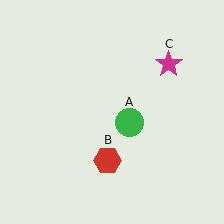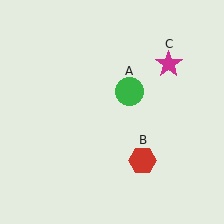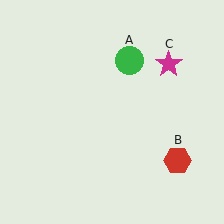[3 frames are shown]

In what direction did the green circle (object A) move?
The green circle (object A) moved up.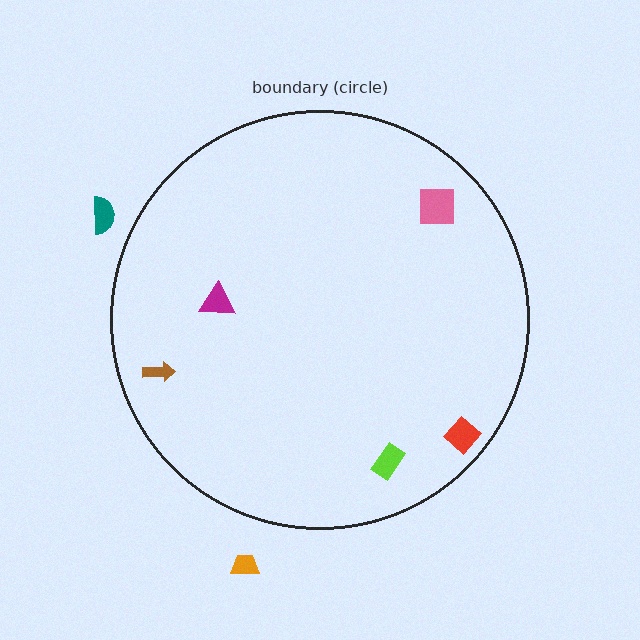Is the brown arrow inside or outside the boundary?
Inside.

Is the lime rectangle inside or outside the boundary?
Inside.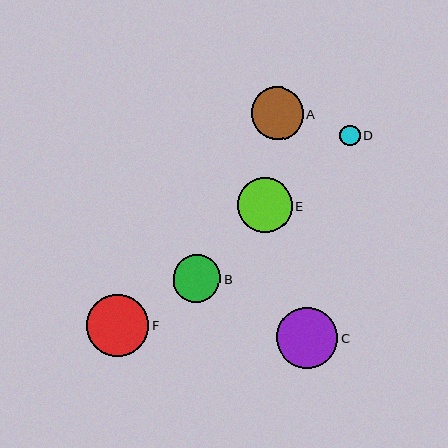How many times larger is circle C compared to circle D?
Circle C is approximately 3.0 times the size of circle D.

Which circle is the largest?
Circle F is the largest with a size of approximately 62 pixels.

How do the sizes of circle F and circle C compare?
Circle F and circle C are approximately the same size.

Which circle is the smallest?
Circle D is the smallest with a size of approximately 20 pixels.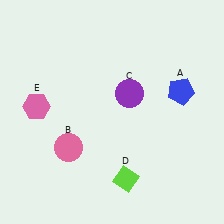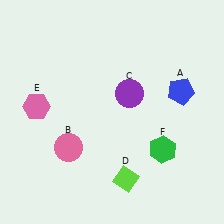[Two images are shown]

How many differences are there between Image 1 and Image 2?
There is 1 difference between the two images.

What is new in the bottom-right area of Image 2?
A green hexagon (F) was added in the bottom-right area of Image 2.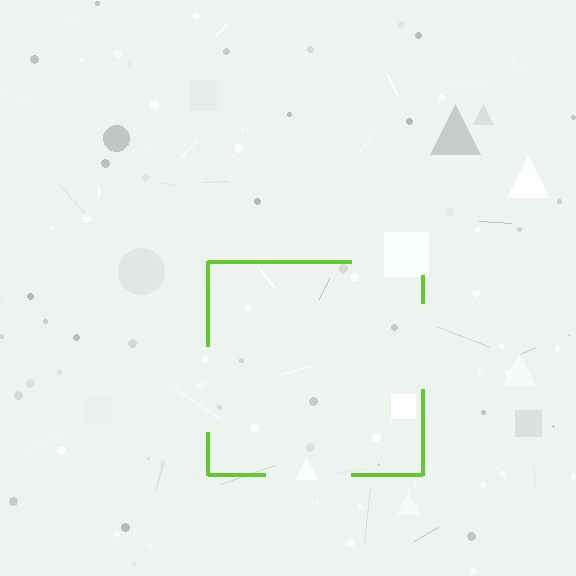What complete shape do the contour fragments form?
The contour fragments form a square.